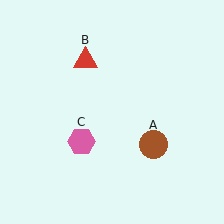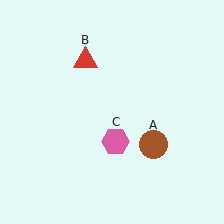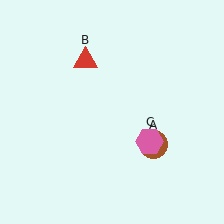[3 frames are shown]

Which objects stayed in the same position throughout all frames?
Brown circle (object A) and red triangle (object B) remained stationary.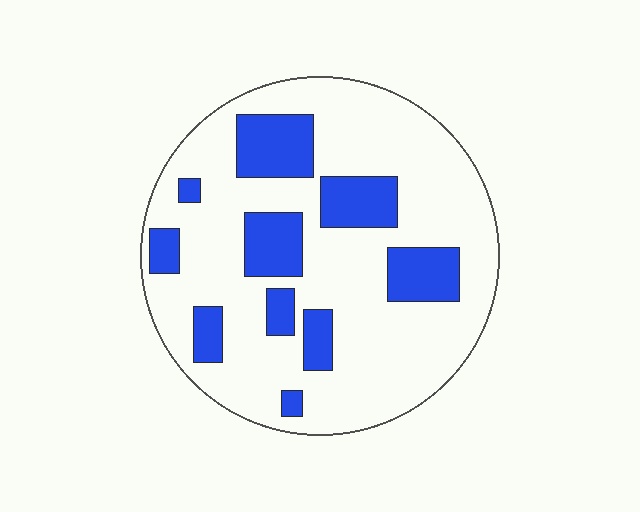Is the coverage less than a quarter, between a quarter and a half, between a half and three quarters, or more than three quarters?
Less than a quarter.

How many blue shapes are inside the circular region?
10.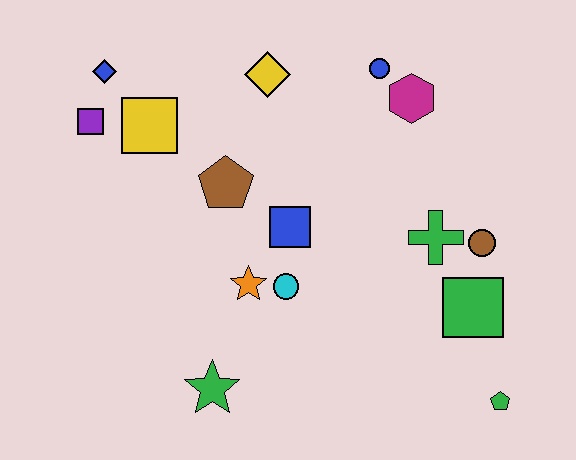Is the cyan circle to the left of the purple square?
No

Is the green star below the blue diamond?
Yes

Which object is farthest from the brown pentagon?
The green pentagon is farthest from the brown pentagon.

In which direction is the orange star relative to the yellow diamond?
The orange star is below the yellow diamond.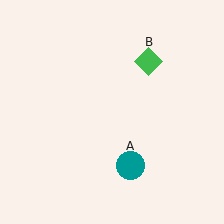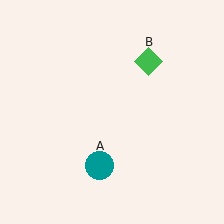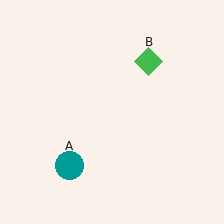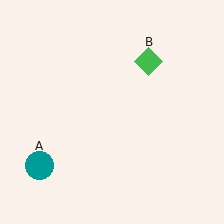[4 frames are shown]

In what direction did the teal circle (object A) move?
The teal circle (object A) moved left.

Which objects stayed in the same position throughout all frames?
Green diamond (object B) remained stationary.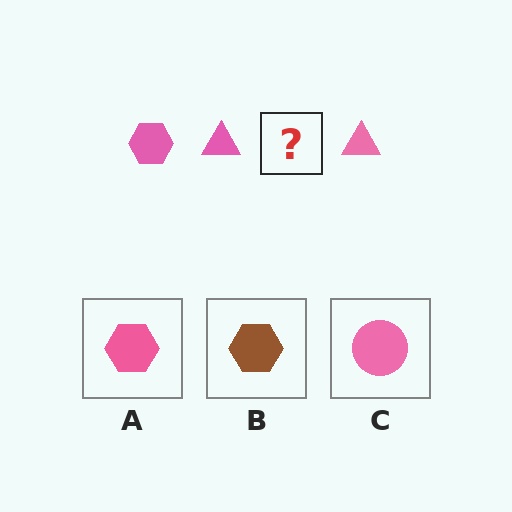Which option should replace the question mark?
Option A.